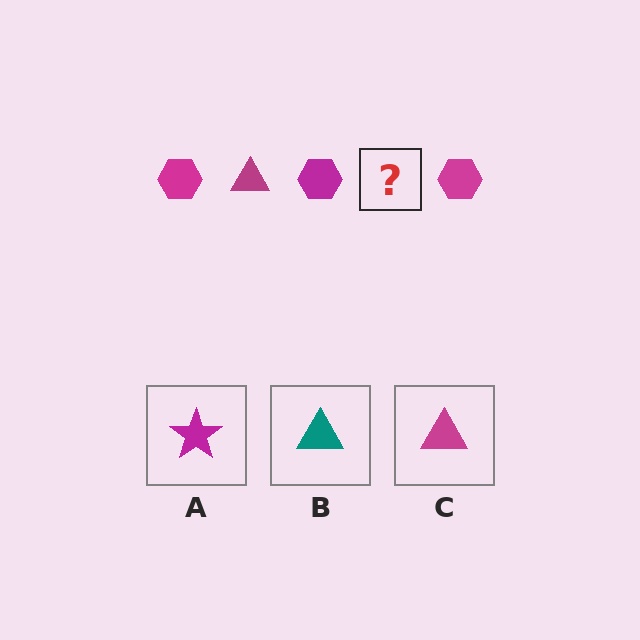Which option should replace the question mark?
Option C.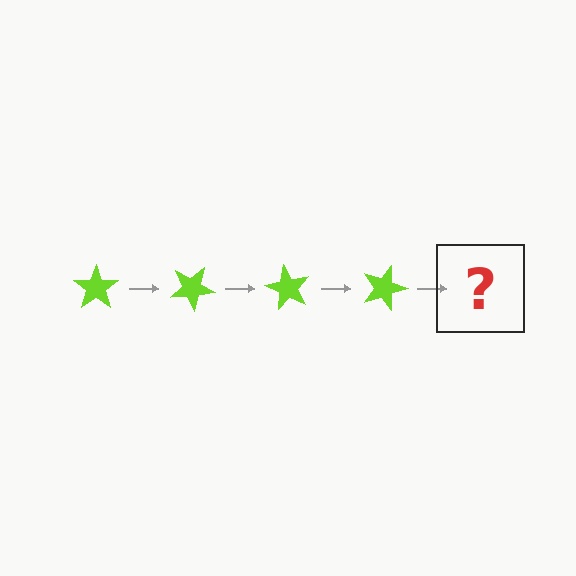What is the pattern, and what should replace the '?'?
The pattern is that the star rotates 30 degrees each step. The '?' should be a lime star rotated 120 degrees.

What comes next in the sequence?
The next element should be a lime star rotated 120 degrees.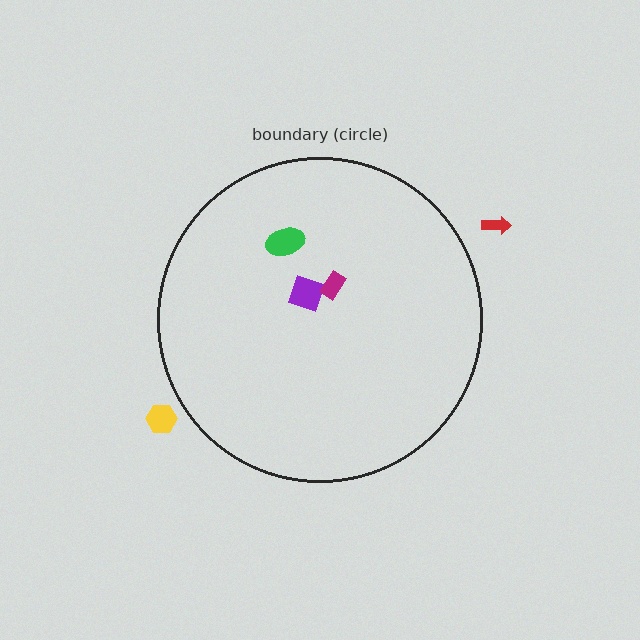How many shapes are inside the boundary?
3 inside, 2 outside.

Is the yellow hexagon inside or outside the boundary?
Outside.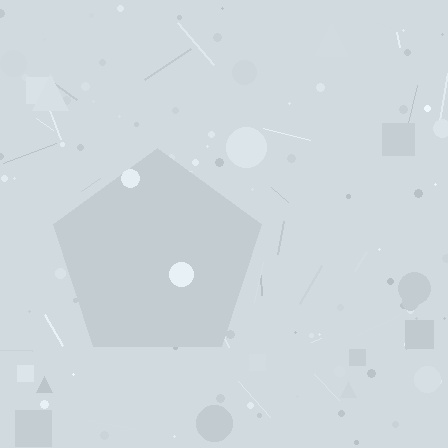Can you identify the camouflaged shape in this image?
The camouflaged shape is a pentagon.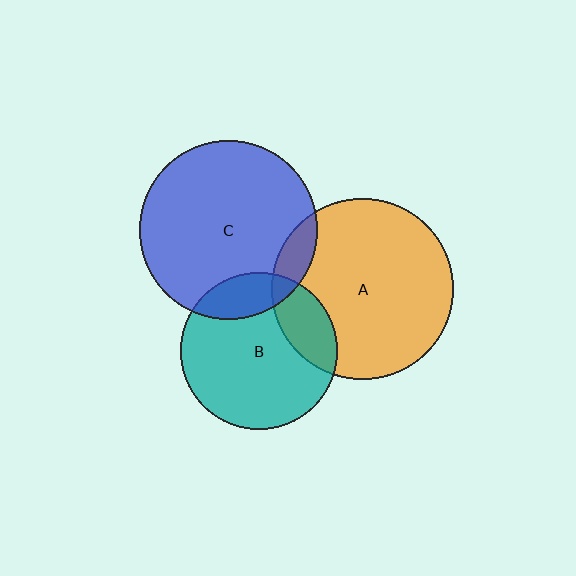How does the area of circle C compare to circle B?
Approximately 1.3 times.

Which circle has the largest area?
Circle A (orange).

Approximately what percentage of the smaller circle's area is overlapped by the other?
Approximately 20%.